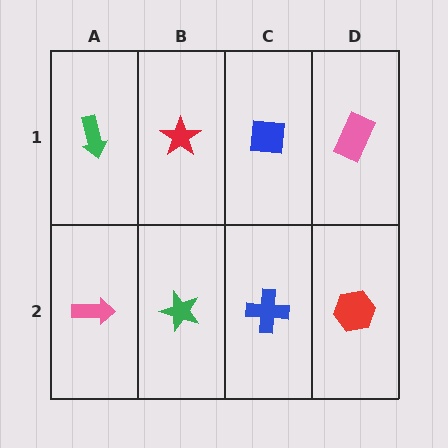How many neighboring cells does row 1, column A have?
2.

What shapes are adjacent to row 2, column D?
A pink rectangle (row 1, column D), a blue cross (row 2, column C).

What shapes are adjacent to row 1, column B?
A green star (row 2, column B), a green arrow (row 1, column A), a blue square (row 1, column C).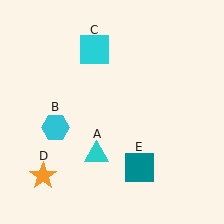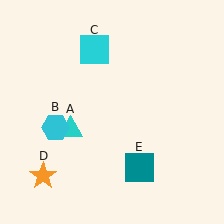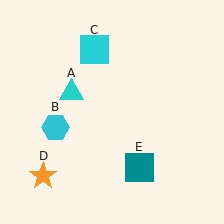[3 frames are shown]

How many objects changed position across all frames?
1 object changed position: cyan triangle (object A).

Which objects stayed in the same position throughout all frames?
Cyan hexagon (object B) and cyan square (object C) and orange star (object D) and teal square (object E) remained stationary.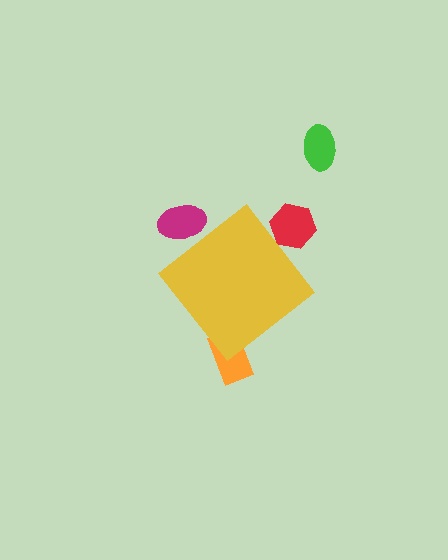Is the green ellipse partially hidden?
No, the green ellipse is fully visible.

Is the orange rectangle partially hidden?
Yes, the orange rectangle is partially hidden behind the yellow diamond.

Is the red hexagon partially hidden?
Yes, the red hexagon is partially hidden behind the yellow diamond.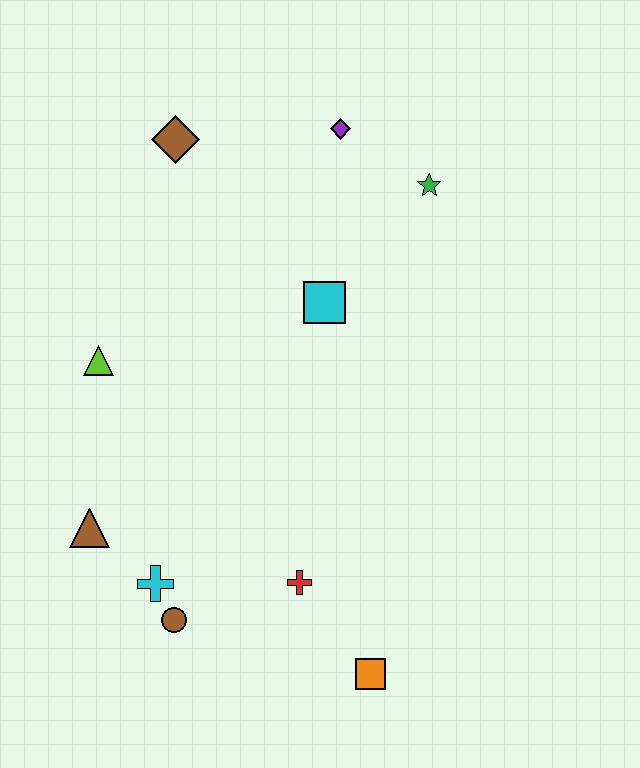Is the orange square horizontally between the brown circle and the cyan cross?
No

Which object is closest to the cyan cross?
The brown circle is closest to the cyan cross.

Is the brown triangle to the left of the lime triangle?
Yes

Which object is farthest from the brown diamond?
The orange square is farthest from the brown diamond.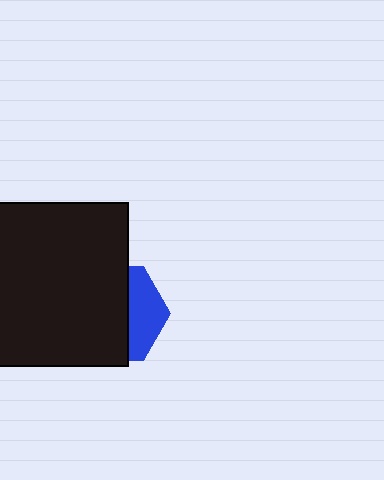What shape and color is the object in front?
The object in front is a black square.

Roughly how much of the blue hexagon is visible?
A small part of it is visible (roughly 34%).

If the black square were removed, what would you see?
You would see the complete blue hexagon.